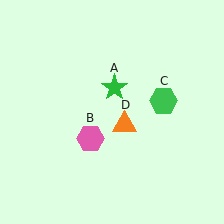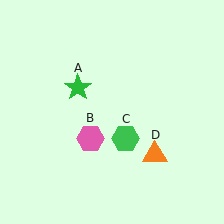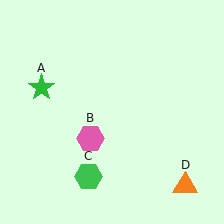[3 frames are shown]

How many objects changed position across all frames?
3 objects changed position: green star (object A), green hexagon (object C), orange triangle (object D).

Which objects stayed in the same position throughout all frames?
Pink hexagon (object B) remained stationary.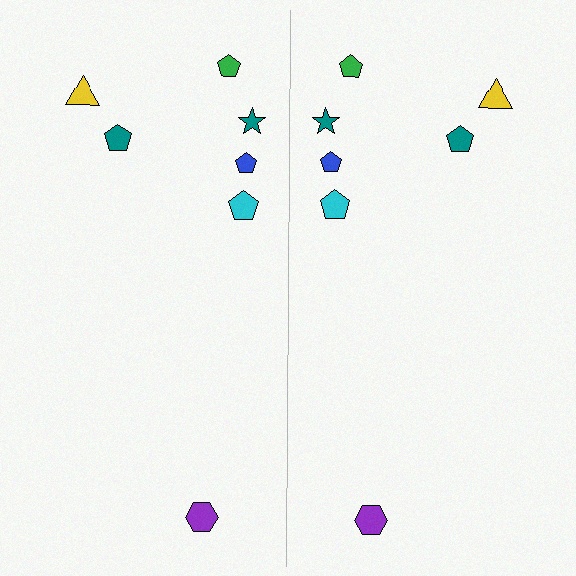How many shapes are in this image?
There are 14 shapes in this image.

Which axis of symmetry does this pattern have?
The pattern has a vertical axis of symmetry running through the center of the image.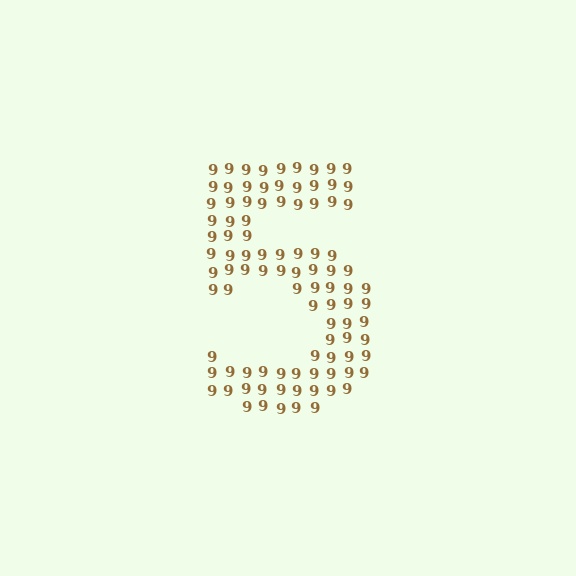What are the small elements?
The small elements are digit 9's.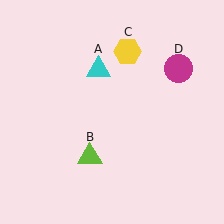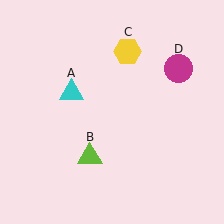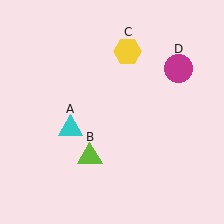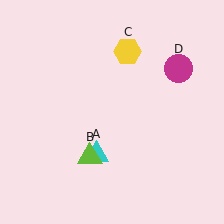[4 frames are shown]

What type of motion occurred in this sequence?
The cyan triangle (object A) rotated counterclockwise around the center of the scene.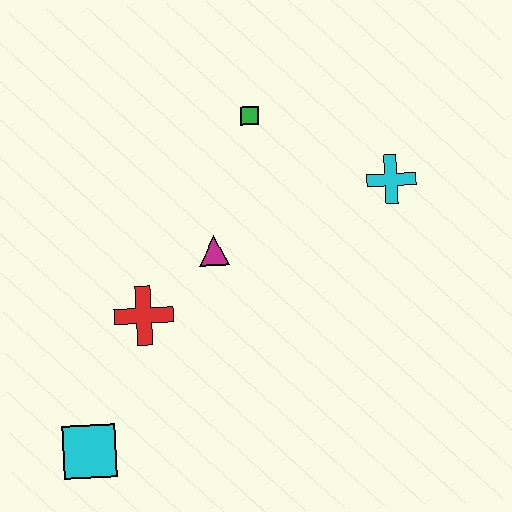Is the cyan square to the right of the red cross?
No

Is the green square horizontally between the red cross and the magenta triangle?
No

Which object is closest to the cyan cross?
The green square is closest to the cyan cross.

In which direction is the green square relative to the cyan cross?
The green square is to the left of the cyan cross.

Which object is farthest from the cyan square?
The cyan cross is farthest from the cyan square.